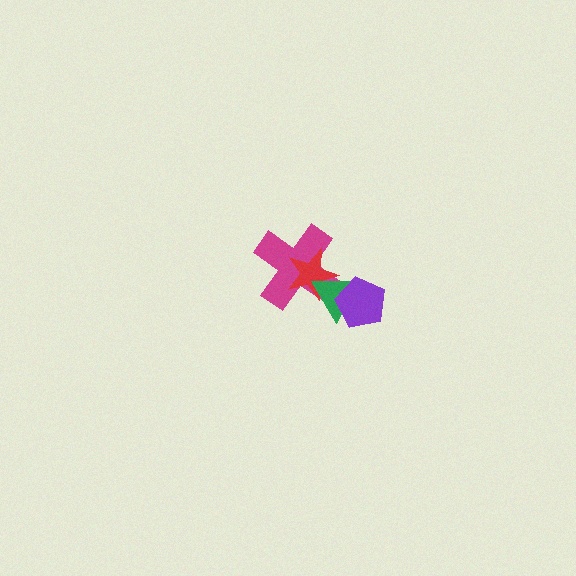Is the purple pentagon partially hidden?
No, no other shape covers it.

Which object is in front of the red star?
The green triangle is in front of the red star.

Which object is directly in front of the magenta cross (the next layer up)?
The red star is directly in front of the magenta cross.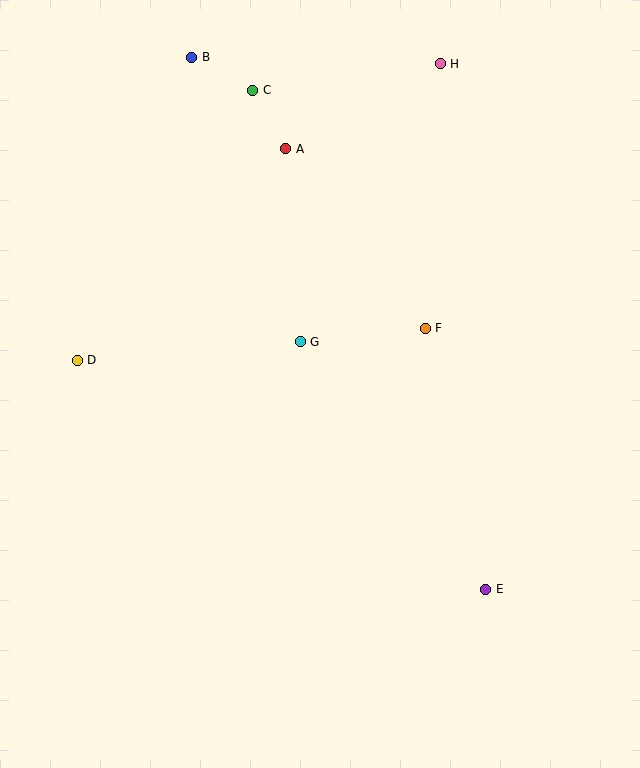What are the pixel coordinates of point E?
Point E is at (486, 589).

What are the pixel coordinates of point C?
Point C is at (253, 90).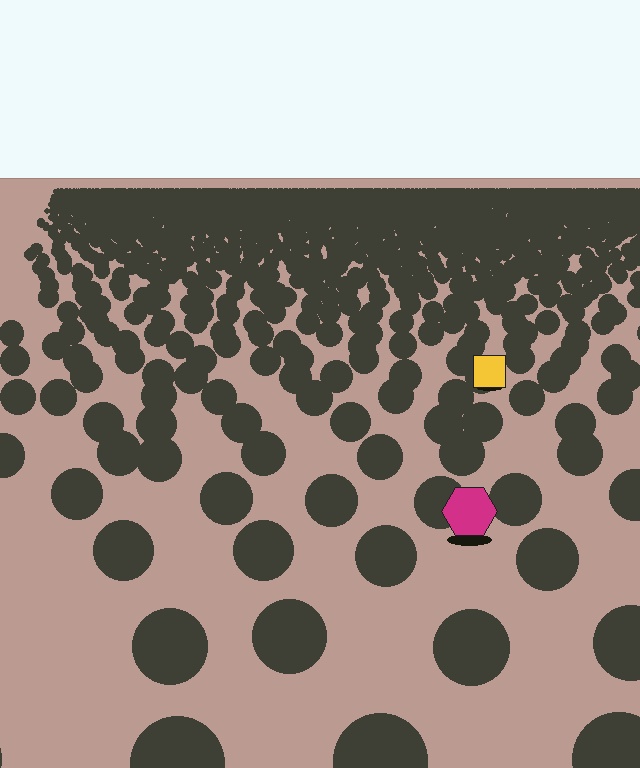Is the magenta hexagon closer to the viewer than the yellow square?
Yes. The magenta hexagon is closer — you can tell from the texture gradient: the ground texture is coarser near it.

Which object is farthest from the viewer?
The yellow square is farthest from the viewer. It appears smaller and the ground texture around it is denser.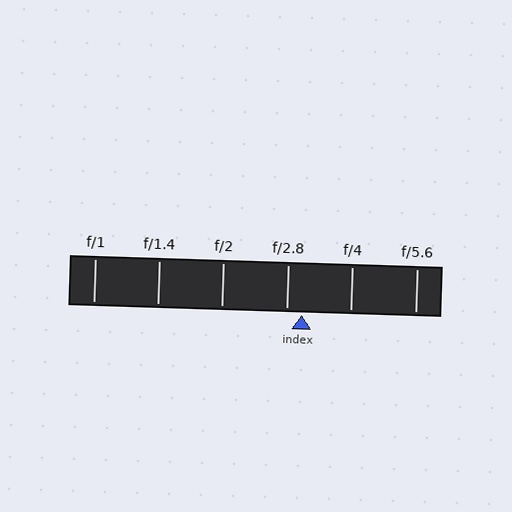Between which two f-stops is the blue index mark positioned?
The index mark is between f/2.8 and f/4.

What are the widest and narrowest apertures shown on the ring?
The widest aperture shown is f/1 and the narrowest is f/5.6.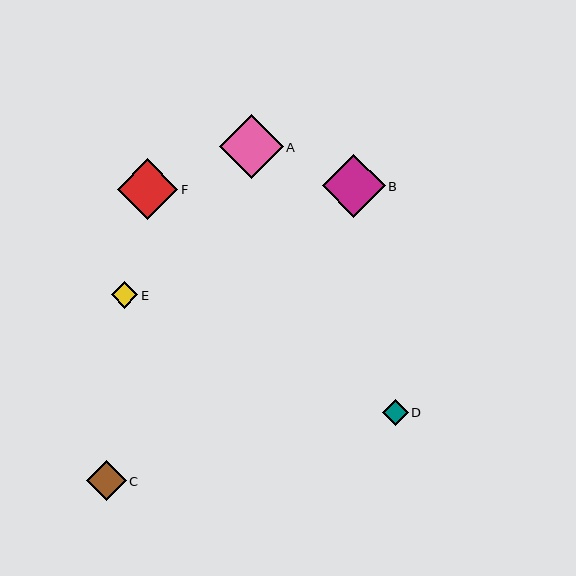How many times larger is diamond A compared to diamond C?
Diamond A is approximately 1.6 times the size of diamond C.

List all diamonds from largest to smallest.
From largest to smallest: A, B, F, C, E, D.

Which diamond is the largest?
Diamond A is the largest with a size of approximately 64 pixels.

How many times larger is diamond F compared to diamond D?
Diamond F is approximately 2.3 times the size of diamond D.